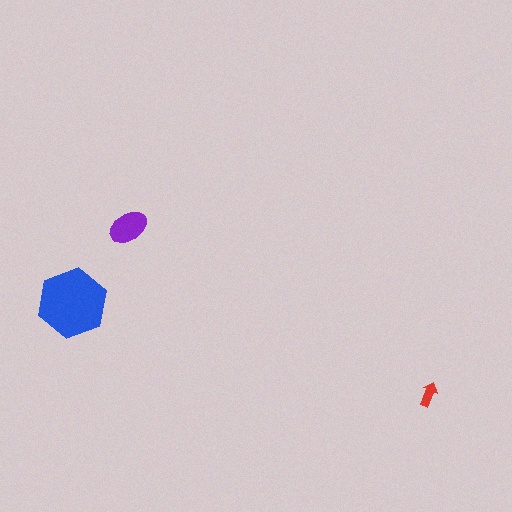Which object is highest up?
The purple ellipse is topmost.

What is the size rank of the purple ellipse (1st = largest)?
2nd.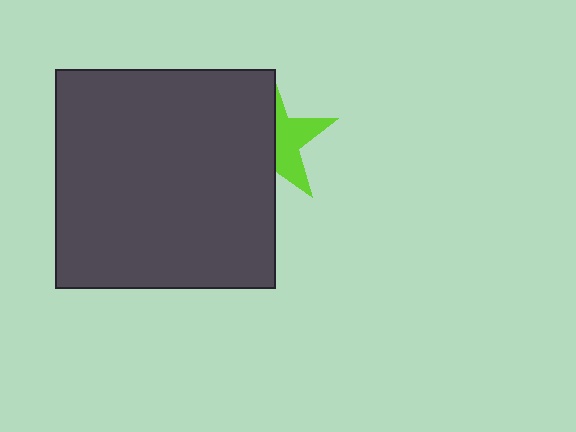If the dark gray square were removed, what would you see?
You would see the complete lime star.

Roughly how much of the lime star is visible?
A small part of it is visible (roughly 43%).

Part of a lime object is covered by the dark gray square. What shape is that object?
It is a star.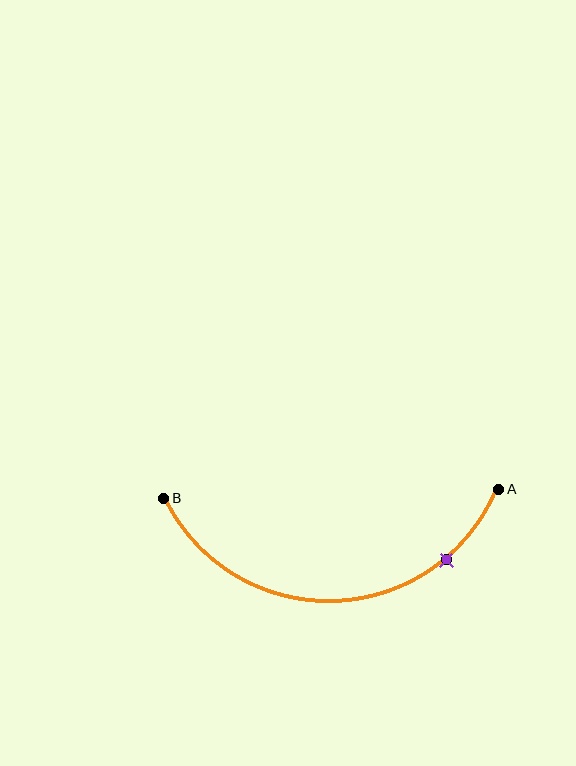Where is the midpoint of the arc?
The arc midpoint is the point on the curve farthest from the straight line joining A and B. It sits below that line.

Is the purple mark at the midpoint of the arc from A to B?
No. The purple mark lies on the arc but is closer to endpoint A. The arc midpoint would be at the point on the curve equidistant along the arc from both A and B.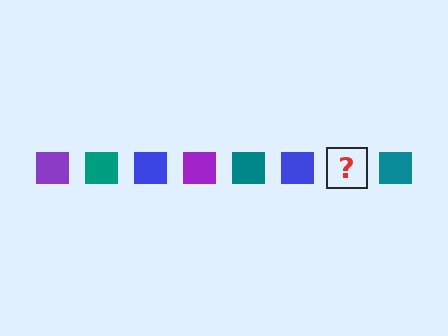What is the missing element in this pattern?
The missing element is a purple square.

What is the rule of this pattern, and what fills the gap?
The rule is that the pattern cycles through purple, teal, blue squares. The gap should be filled with a purple square.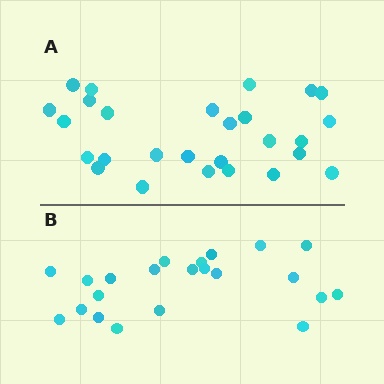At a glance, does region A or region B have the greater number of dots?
Region A (the top region) has more dots.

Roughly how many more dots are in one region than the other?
Region A has about 5 more dots than region B.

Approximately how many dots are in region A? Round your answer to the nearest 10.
About 30 dots. (The exact count is 27, which rounds to 30.)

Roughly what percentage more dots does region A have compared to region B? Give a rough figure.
About 25% more.